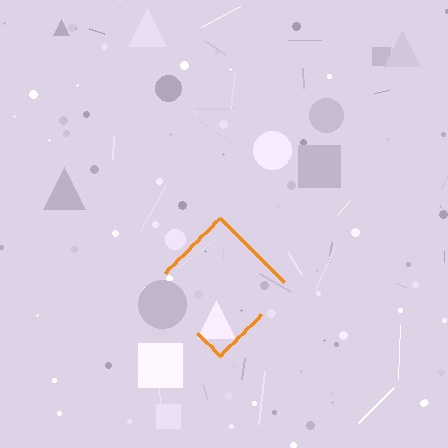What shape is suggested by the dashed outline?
The dashed outline suggests a diamond.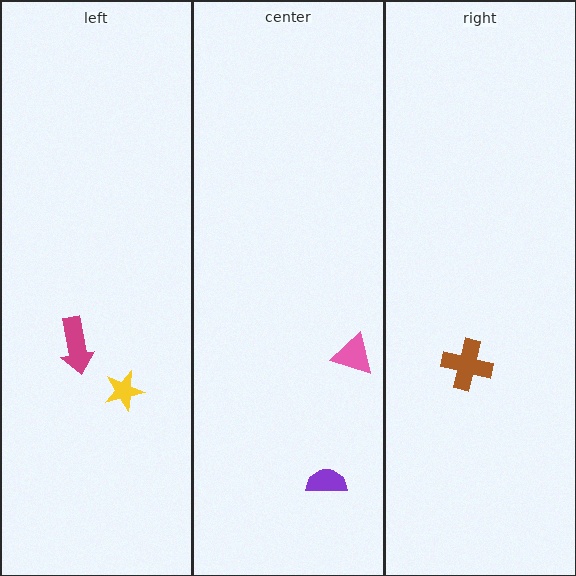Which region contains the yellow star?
The left region.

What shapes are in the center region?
The purple semicircle, the pink triangle.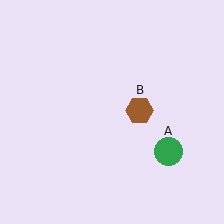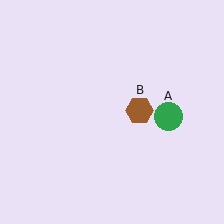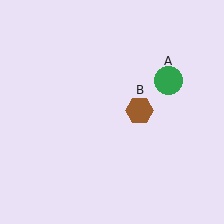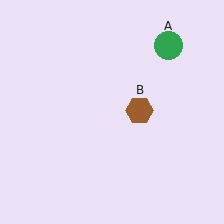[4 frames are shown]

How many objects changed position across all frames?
1 object changed position: green circle (object A).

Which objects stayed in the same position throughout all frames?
Brown hexagon (object B) remained stationary.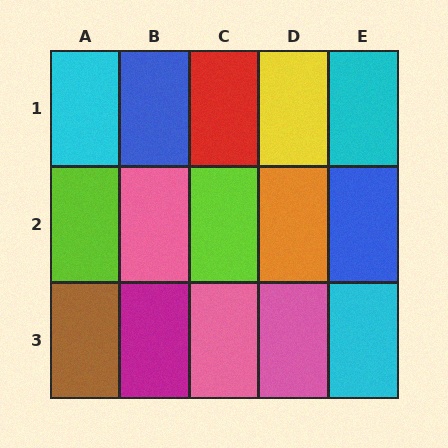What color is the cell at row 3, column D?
Pink.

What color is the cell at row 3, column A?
Brown.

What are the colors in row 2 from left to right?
Lime, pink, lime, orange, blue.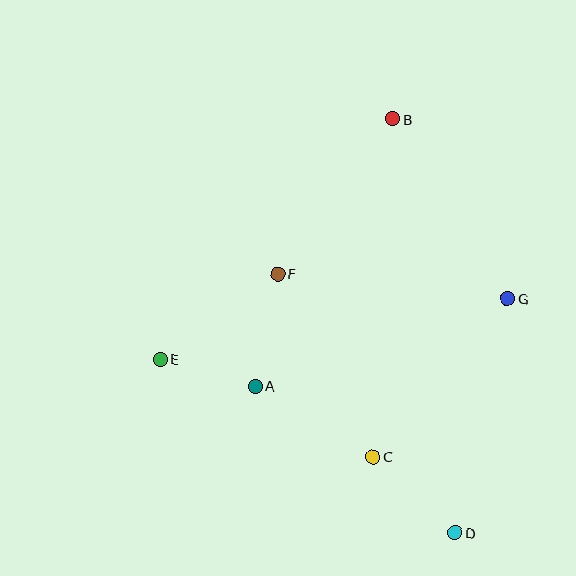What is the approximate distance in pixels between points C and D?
The distance between C and D is approximately 112 pixels.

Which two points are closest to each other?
Points A and E are closest to each other.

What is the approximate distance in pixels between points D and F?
The distance between D and F is approximately 314 pixels.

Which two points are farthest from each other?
Points B and D are farthest from each other.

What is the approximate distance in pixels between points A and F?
The distance between A and F is approximately 115 pixels.